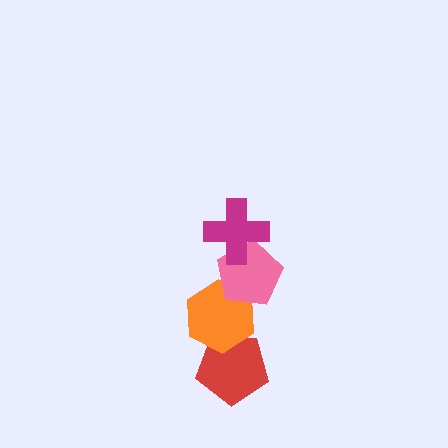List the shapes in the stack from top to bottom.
From top to bottom: the magenta cross, the pink pentagon, the orange hexagon, the red pentagon.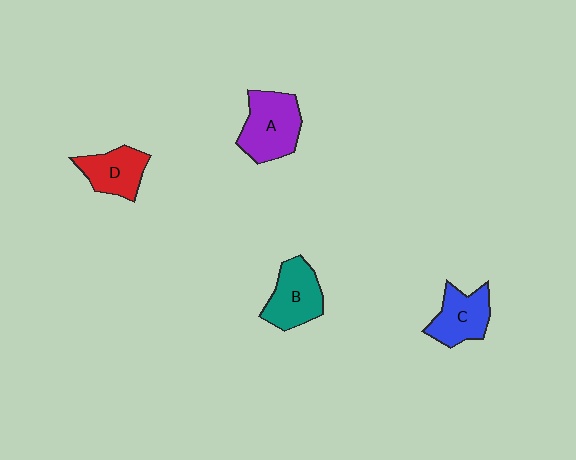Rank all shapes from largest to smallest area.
From largest to smallest: A (purple), B (teal), C (blue), D (red).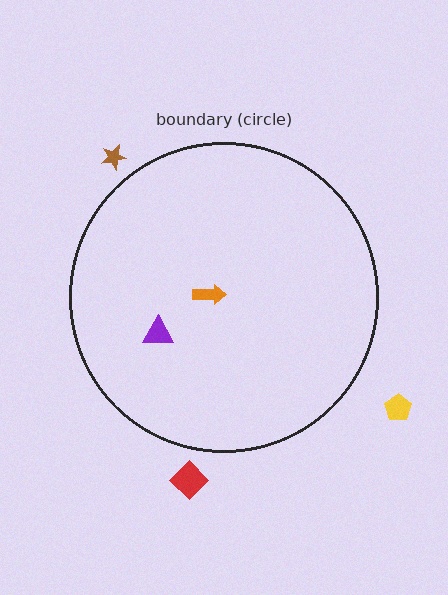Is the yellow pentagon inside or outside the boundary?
Outside.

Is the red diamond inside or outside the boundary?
Outside.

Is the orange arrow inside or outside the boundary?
Inside.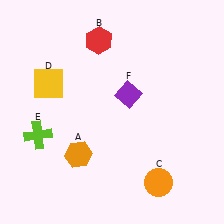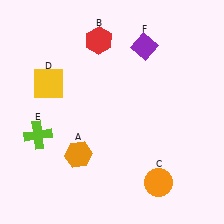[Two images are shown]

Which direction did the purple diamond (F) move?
The purple diamond (F) moved up.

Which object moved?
The purple diamond (F) moved up.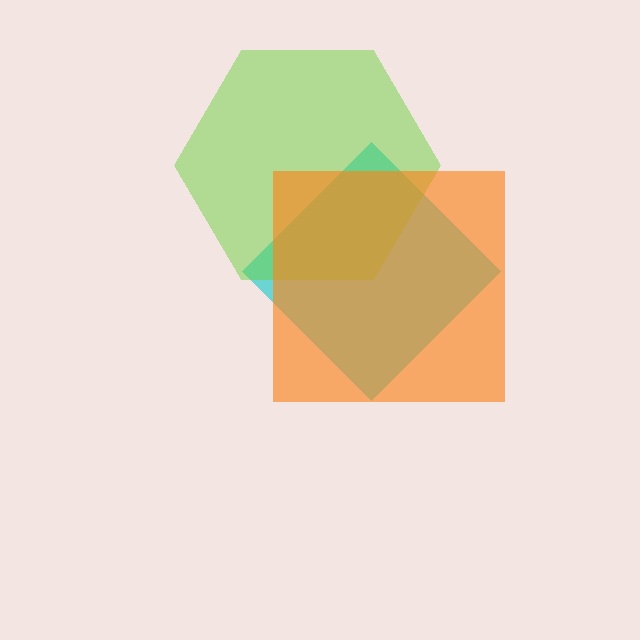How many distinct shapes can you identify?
There are 3 distinct shapes: a cyan diamond, a lime hexagon, an orange square.